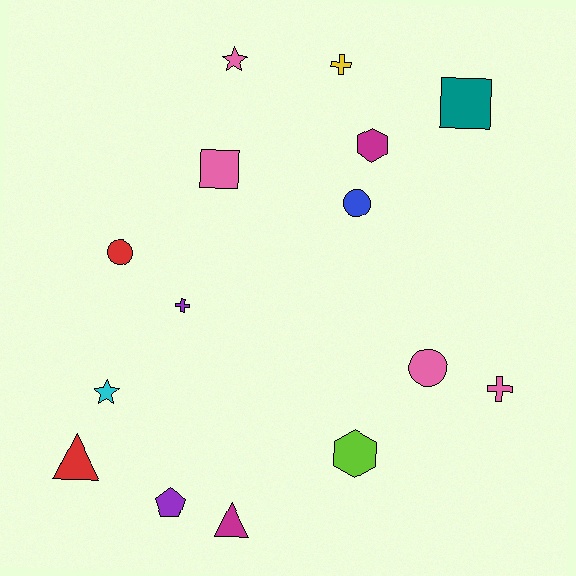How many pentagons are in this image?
There is 1 pentagon.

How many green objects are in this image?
There are no green objects.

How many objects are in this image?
There are 15 objects.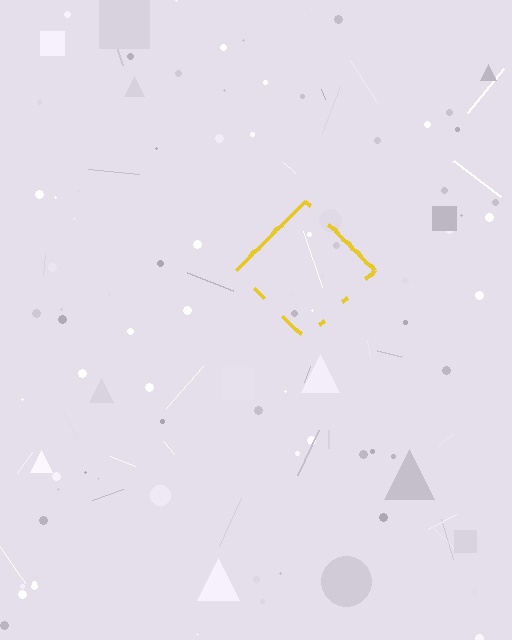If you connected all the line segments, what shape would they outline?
They would outline a diamond.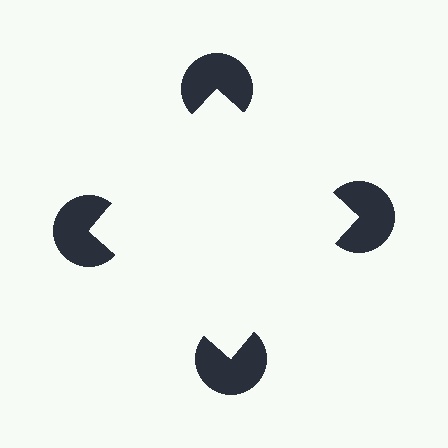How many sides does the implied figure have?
4 sides.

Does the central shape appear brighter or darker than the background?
It typically appears slightly brighter than the background, even though no actual brightness change is drawn.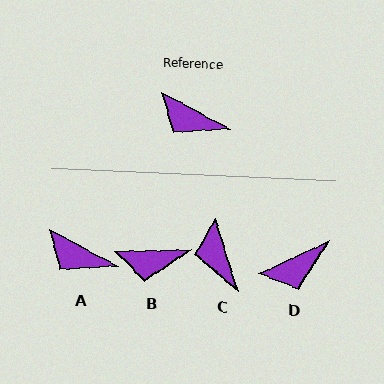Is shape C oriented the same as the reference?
No, it is off by about 44 degrees.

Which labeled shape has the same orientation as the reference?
A.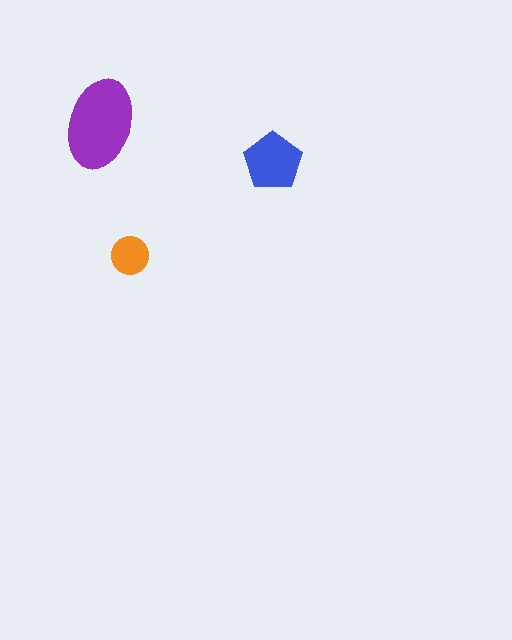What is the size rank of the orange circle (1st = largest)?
3rd.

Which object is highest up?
The purple ellipse is topmost.